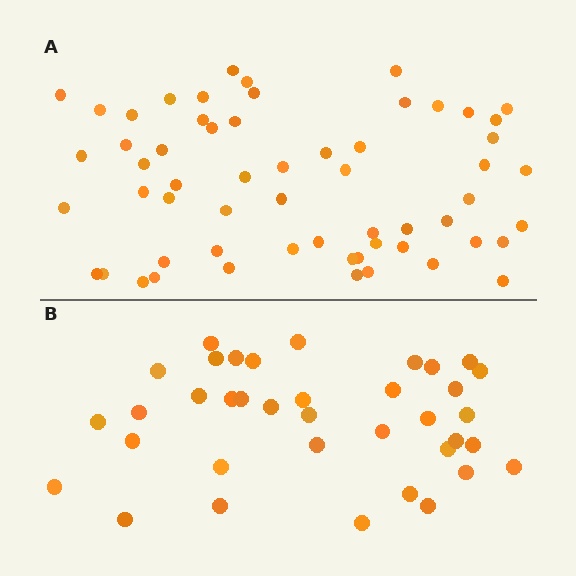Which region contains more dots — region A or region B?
Region A (the top region) has more dots.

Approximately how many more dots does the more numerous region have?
Region A has approximately 20 more dots than region B.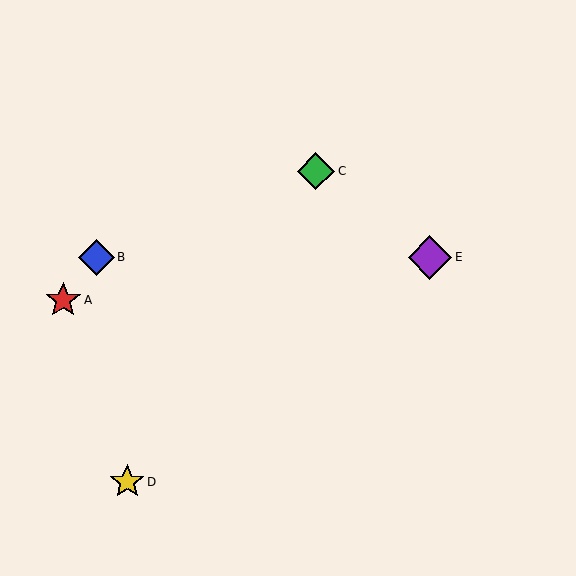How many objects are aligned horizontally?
2 objects (B, E) are aligned horizontally.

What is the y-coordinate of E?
Object E is at y≈257.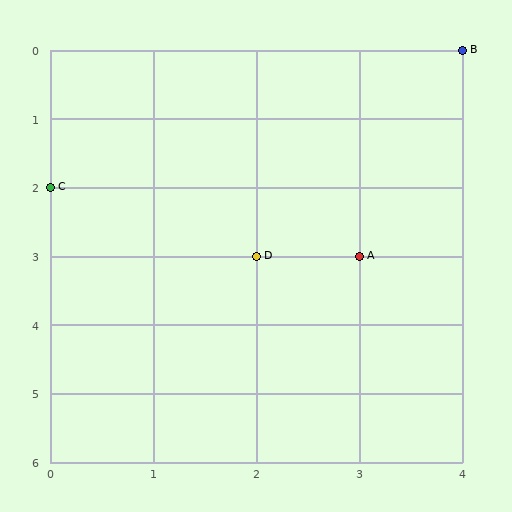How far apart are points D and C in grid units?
Points D and C are 2 columns and 1 row apart (about 2.2 grid units diagonally).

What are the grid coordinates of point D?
Point D is at grid coordinates (2, 3).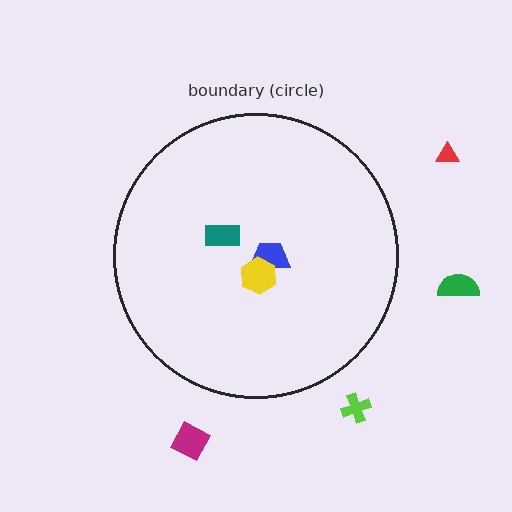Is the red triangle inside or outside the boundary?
Outside.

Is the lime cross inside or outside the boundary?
Outside.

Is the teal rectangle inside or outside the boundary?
Inside.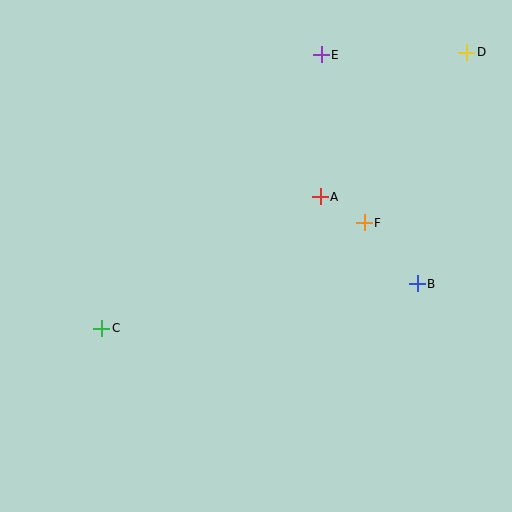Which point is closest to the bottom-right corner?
Point B is closest to the bottom-right corner.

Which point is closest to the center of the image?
Point A at (320, 197) is closest to the center.